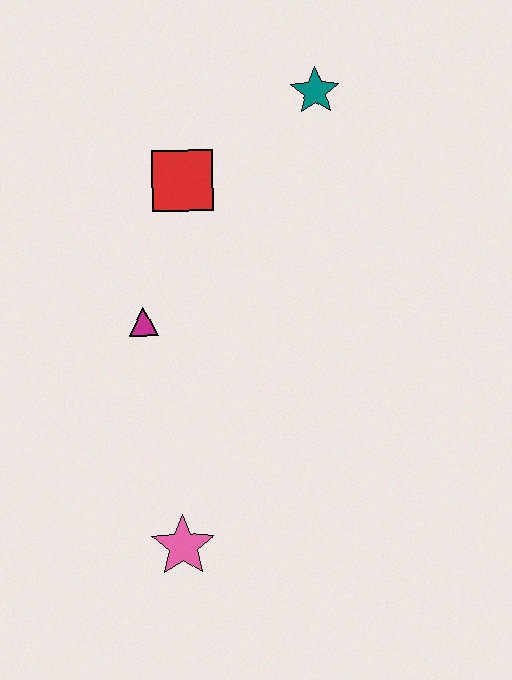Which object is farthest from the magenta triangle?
The teal star is farthest from the magenta triangle.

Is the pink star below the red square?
Yes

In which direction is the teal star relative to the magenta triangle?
The teal star is above the magenta triangle.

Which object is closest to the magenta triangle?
The red square is closest to the magenta triangle.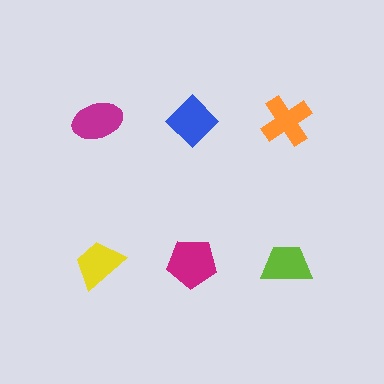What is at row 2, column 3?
A lime trapezoid.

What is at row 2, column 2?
A magenta pentagon.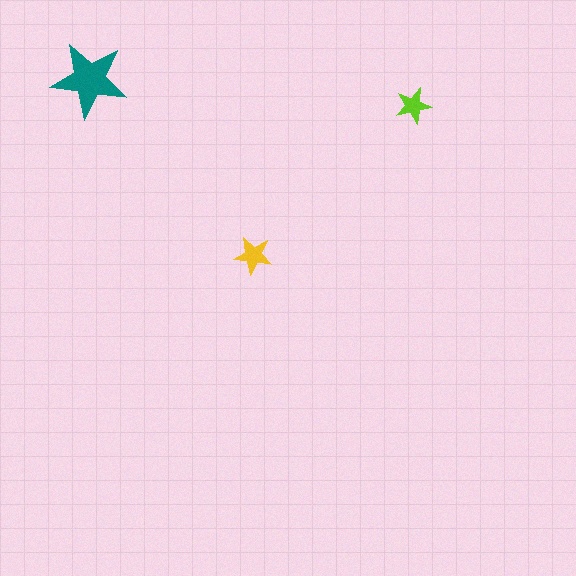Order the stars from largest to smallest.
the teal one, the yellow one, the lime one.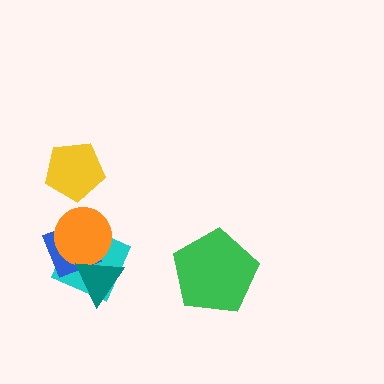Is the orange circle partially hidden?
Yes, it is partially covered by another shape.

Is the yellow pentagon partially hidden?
No, no other shape covers it.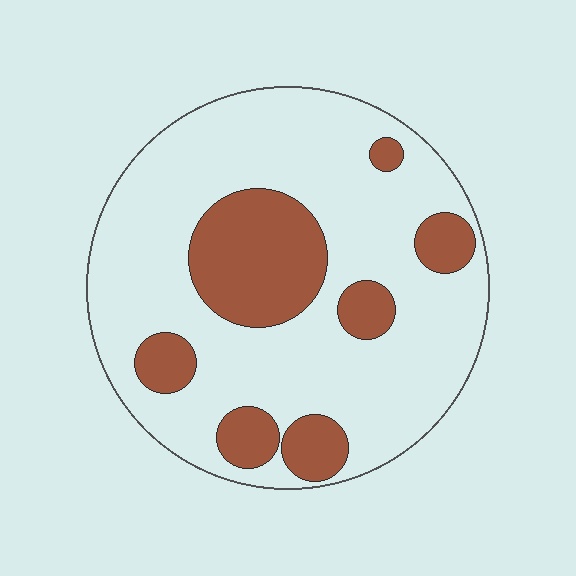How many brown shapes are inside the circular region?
7.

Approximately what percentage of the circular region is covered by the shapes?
Approximately 25%.